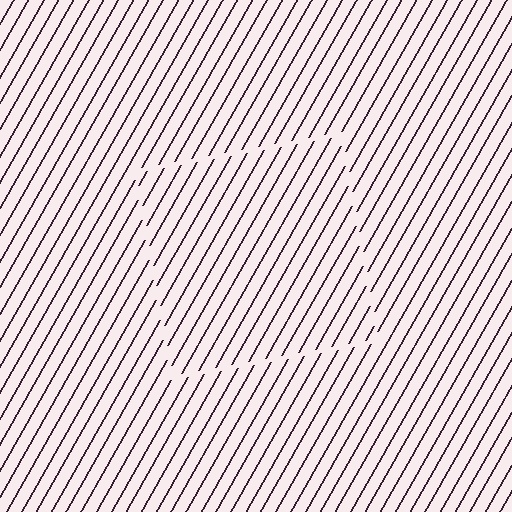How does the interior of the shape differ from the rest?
The interior of the shape contains the same grating, shifted by half a period — the contour is defined by the phase discontinuity where line-ends from the inner and outer gratings abut.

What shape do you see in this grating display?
An illusory square. The interior of the shape contains the same grating, shifted by half a period — the contour is defined by the phase discontinuity where line-ends from the inner and outer gratings abut.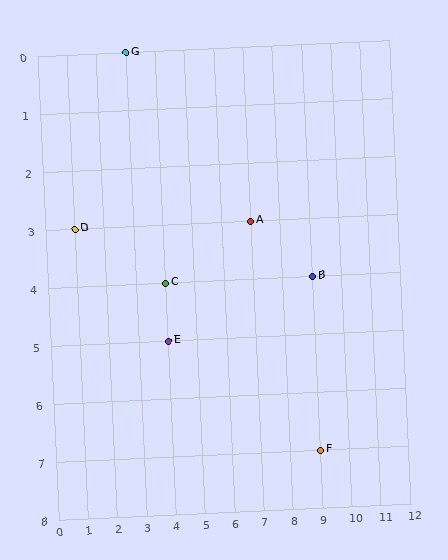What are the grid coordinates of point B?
Point B is at grid coordinates (9, 4).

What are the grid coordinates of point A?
Point A is at grid coordinates (7, 3).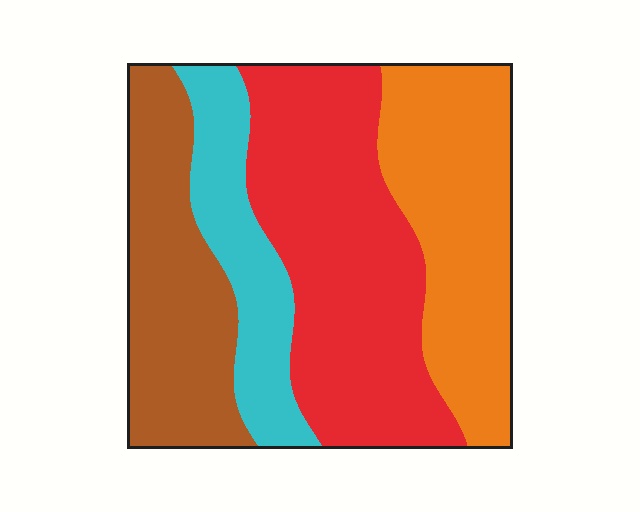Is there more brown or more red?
Red.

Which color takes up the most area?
Red, at roughly 35%.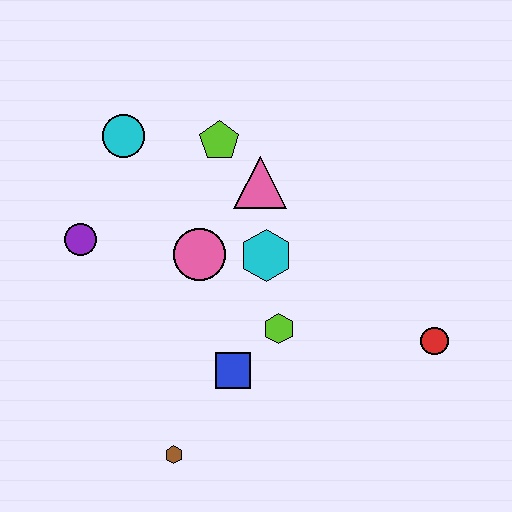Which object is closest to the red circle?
The lime hexagon is closest to the red circle.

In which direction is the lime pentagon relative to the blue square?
The lime pentagon is above the blue square.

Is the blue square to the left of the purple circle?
No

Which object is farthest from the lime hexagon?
The cyan circle is farthest from the lime hexagon.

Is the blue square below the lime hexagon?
Yes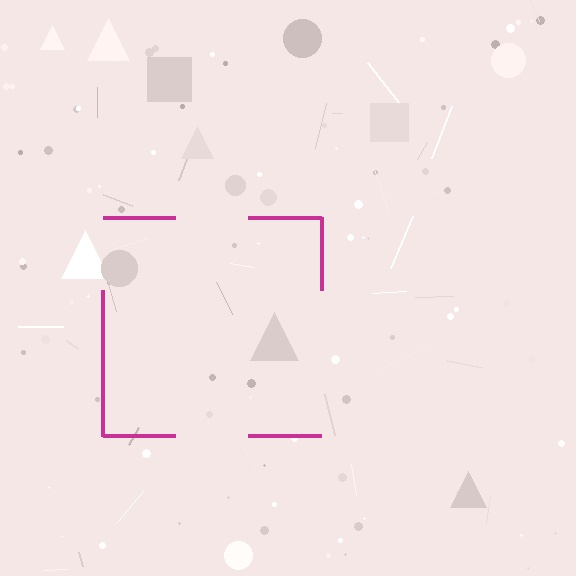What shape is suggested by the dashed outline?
The dashed outline suggests a square.